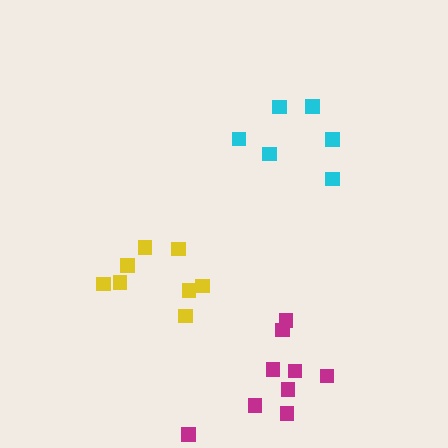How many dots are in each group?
Group 1: 8 dots, Group 2: 6 dots, Group 3: 9 dots (23 total).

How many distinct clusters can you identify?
There are 3 distinct clusters.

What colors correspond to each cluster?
The clusters are colored: yellow, cyan, magenta.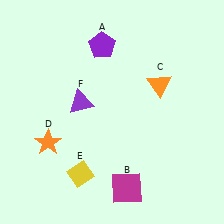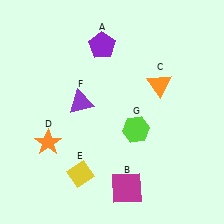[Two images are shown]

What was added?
A lime hexagon (G) was added in Image 2.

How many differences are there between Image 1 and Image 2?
There is 1 difference between the two images.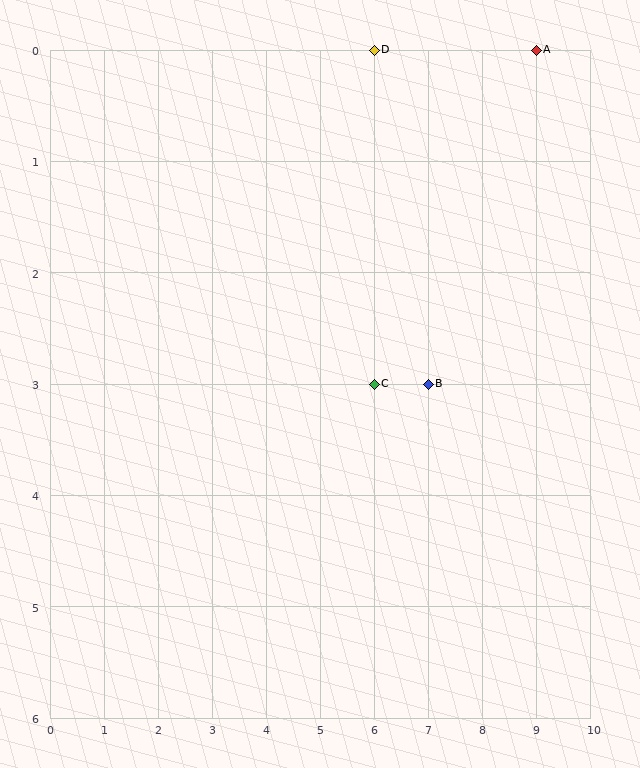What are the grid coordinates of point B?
Point B is at grid coordinates (7, 3).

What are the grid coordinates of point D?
Point D is at grid coordinates (6, 0).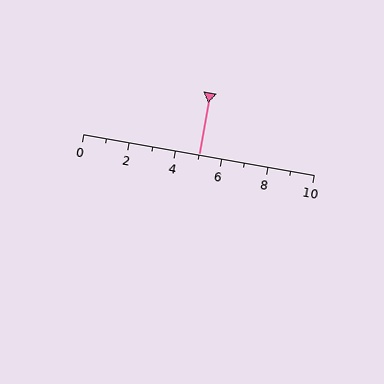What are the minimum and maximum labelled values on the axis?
The axis runs from 0 to 10.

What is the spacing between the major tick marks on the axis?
The major ticks are spaced 2 apart.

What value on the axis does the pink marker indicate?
The marker indicates approximately 5.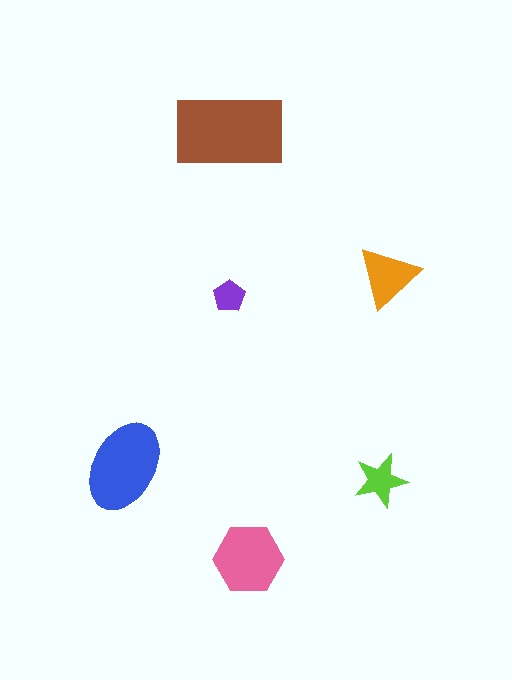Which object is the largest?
The brown rectangle.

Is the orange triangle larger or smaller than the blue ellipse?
Smaller.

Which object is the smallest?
The purple pentagon.